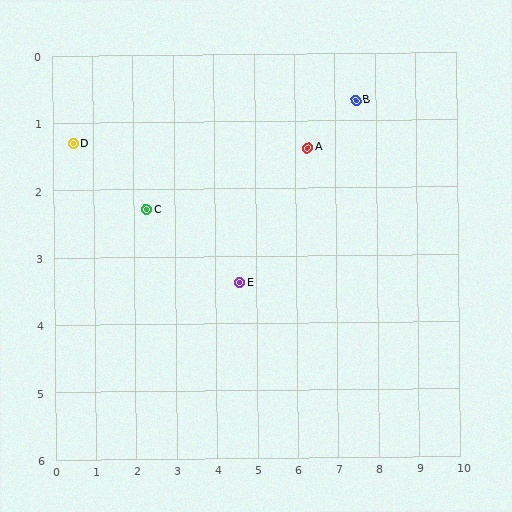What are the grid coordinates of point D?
Point D is at approximately (0.5, 1.3).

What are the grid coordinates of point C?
Point C is at approximately (2.3, 2.3).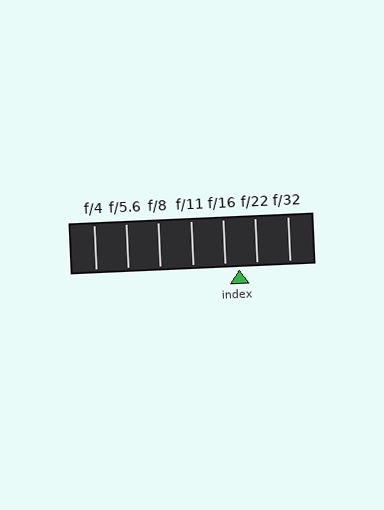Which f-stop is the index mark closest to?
The index mark is closest to f/16.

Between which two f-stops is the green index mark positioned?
The index mark is between f/16 and f/22.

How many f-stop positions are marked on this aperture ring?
There are 7 f-stop positions marked.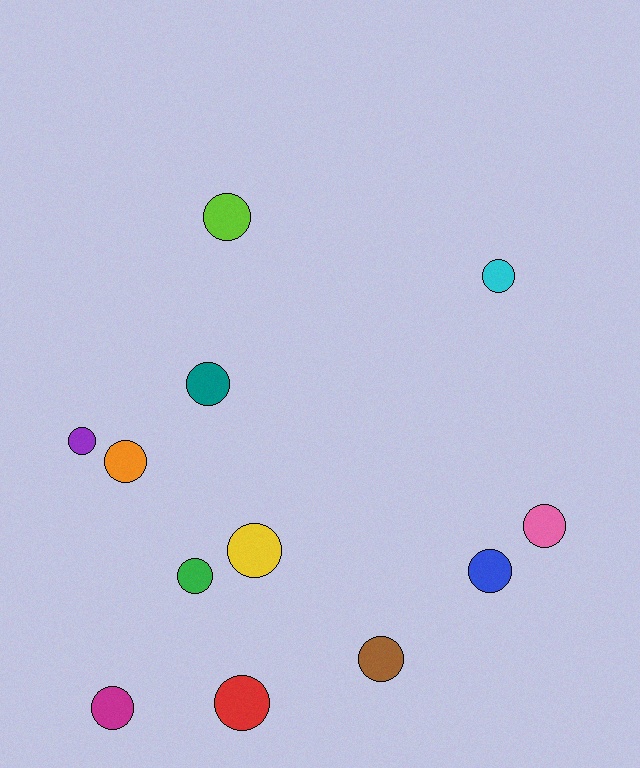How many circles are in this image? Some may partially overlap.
There are 12 circles.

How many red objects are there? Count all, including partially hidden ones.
There is 1 red object.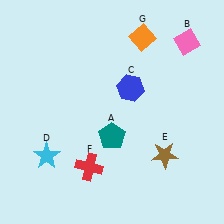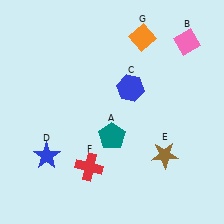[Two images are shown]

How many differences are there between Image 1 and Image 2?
There is 1 difference between the two images.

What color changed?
The star (D) changed from cyan in Image 1 to blue in Image 2.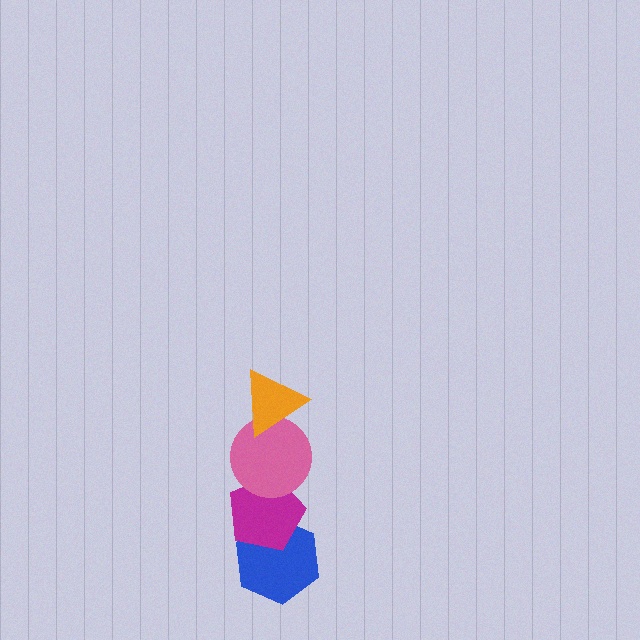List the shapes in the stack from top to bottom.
From top to bottom: the orange triangle, the pink circle, the magenta pentagon, the blue hexagon.